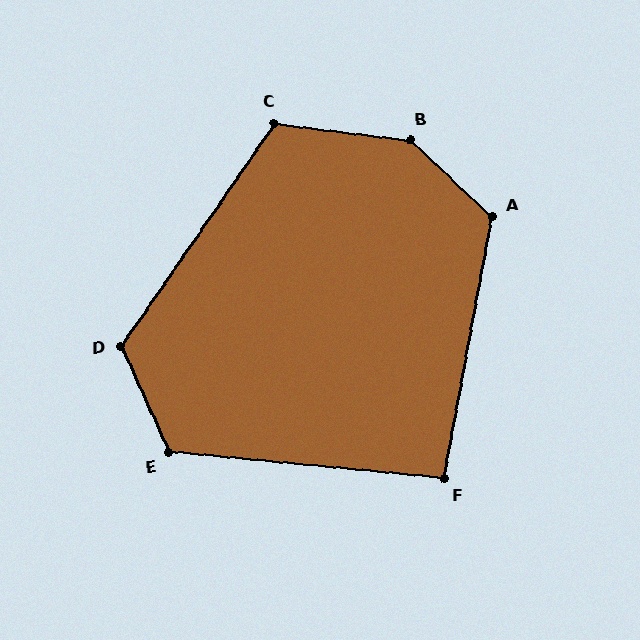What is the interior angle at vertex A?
Approximately 122 degrees (obtuse).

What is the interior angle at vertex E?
Approximately 120 degrees (obtuse).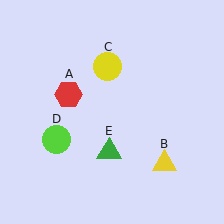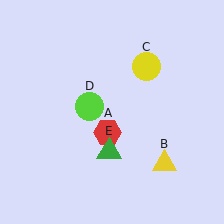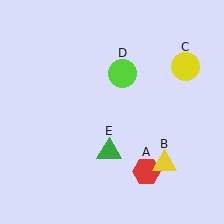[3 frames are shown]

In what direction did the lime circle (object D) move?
The lime circle (object D) moved up and to the right.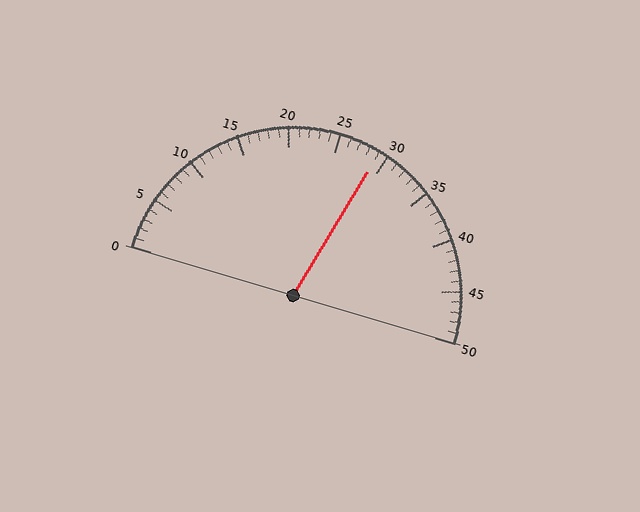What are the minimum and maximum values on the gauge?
The gauge ranges from 0 to 50.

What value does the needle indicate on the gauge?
The needle indicates approximately 29.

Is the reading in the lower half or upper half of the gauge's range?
The reading is in the upper half of the range (0 to 50).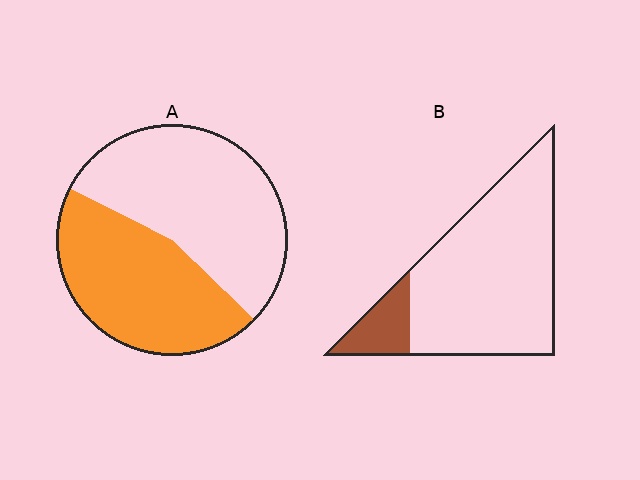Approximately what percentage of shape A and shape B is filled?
A is approximately 45% and B is approximately 15%.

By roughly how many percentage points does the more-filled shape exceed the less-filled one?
By roughly 30 percentage points (A over B).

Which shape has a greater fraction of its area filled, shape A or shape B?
Shape A.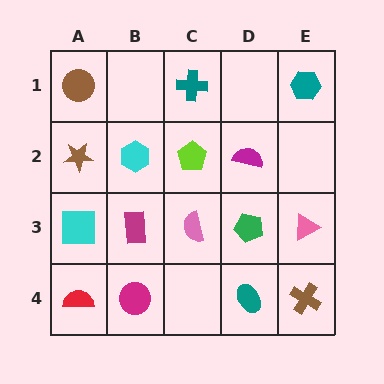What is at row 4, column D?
A teal ellipse.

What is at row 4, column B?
A magenta circle.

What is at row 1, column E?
A teal hexagon.